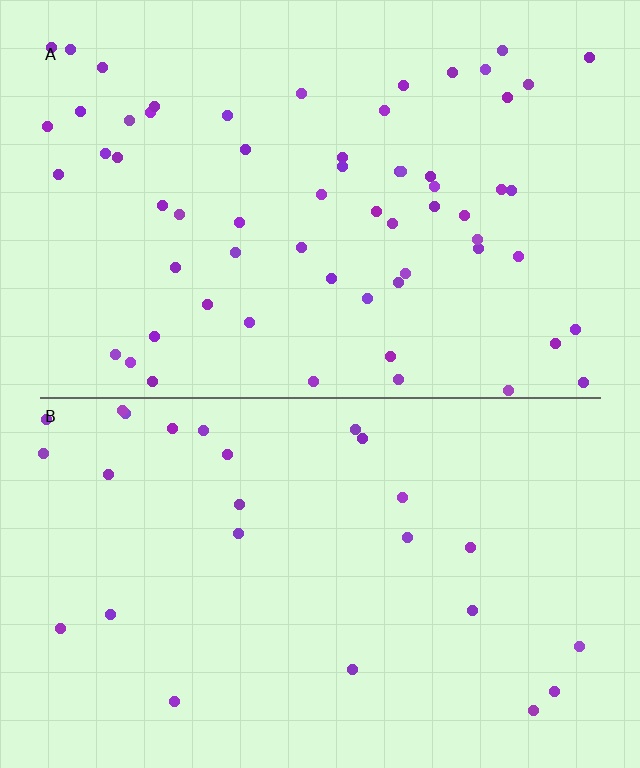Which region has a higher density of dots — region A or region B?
A (the top).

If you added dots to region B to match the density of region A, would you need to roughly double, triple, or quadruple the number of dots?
Approximately double.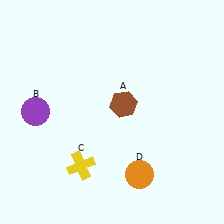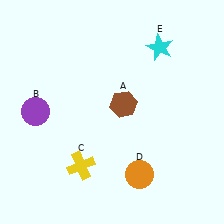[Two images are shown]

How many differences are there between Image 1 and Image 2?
There is 1 difference between the two images.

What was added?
A cyan star (E) was added in Image 2.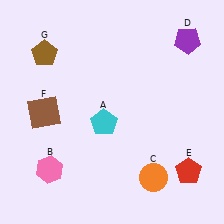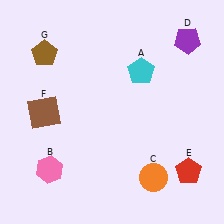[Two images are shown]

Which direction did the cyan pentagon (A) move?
The cyan pentagon (A) moved up.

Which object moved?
The cyan pentagon (A) moved up.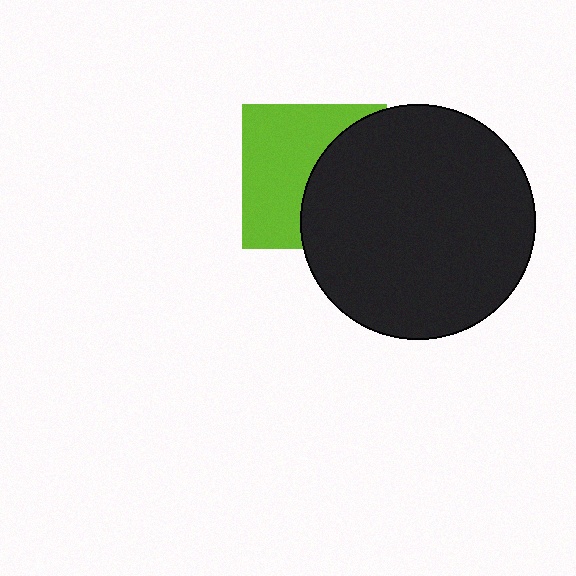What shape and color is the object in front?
The object in front is a black circle.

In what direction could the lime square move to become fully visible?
The lime square could move left. That would shift it out from behind the black circle entirely.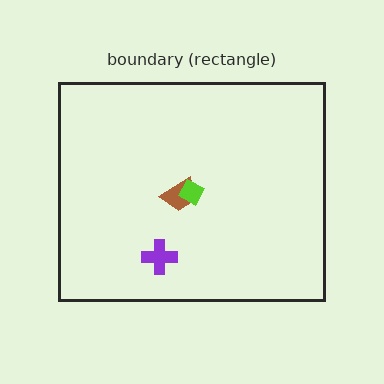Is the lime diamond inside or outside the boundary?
Inside.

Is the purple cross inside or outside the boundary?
Inside.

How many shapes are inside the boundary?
3 inside, 0 outside.